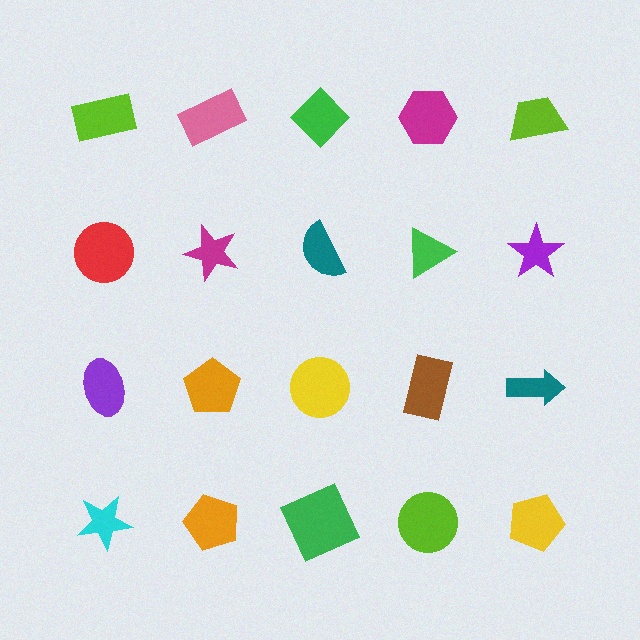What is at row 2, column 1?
A red circle.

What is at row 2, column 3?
A teal semicircle.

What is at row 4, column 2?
An orange pentagon.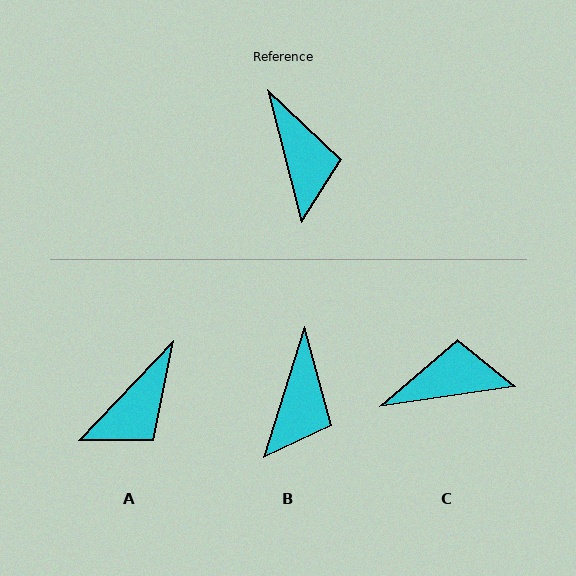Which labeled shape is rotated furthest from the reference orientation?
C, about 84 degrees away.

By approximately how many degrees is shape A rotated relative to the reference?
Approximately 58 degrees clockwise.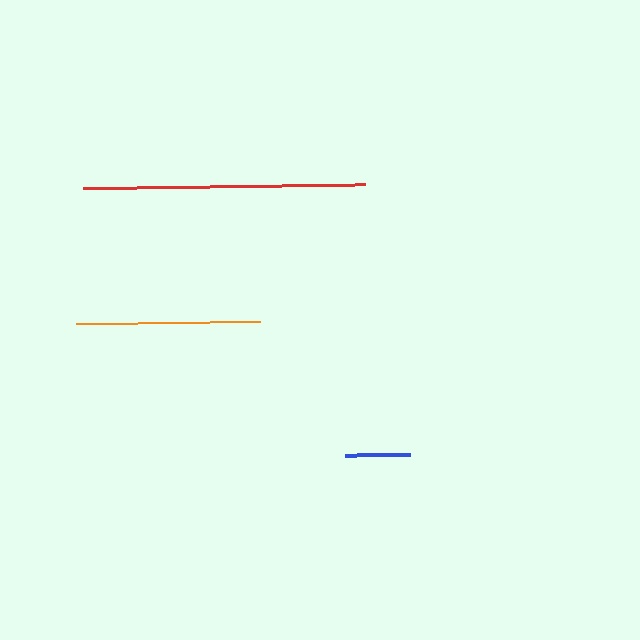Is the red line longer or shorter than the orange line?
The red line is longer than the orange line.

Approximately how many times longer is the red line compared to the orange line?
The red line is approximately 1.5 times the length of the orange line.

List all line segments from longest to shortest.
From longest to shortest: red, orange, blue.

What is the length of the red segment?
The red segment is approximately 283 pixels long.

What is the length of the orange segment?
The orange segment is approximately 183 pixels long.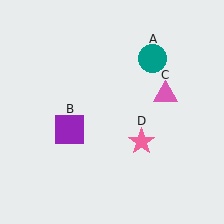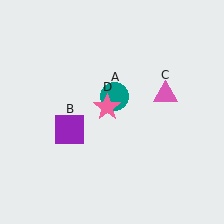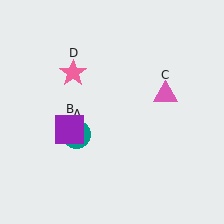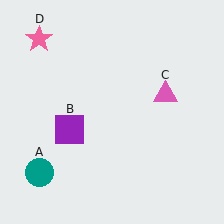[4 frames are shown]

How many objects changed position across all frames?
2 objects changed position: teal circle (object A), pink star (object D).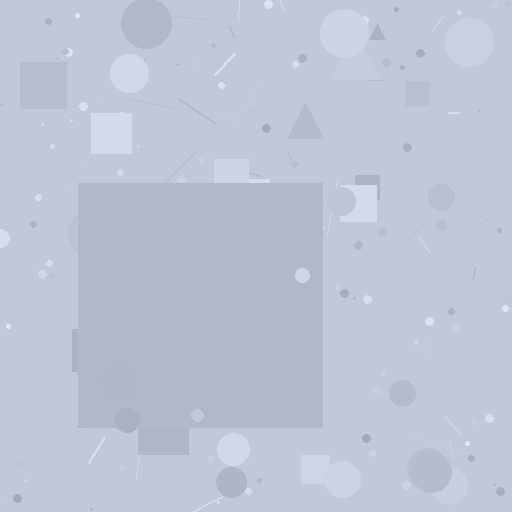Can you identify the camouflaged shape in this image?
The camouflaged shape is a square.